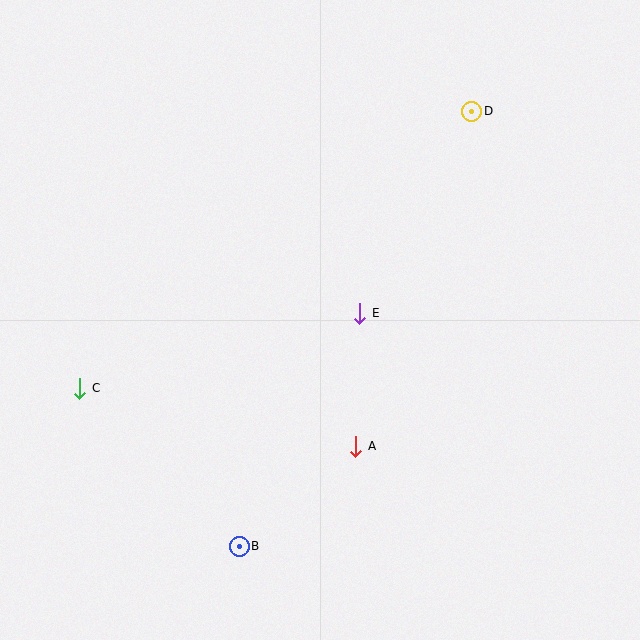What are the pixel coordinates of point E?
Point E is at (360, 313).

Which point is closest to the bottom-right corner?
Point A is closest to the bottom-right corner.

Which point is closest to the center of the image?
Point E at (360, 313) is closest to the center.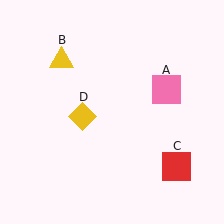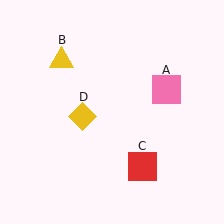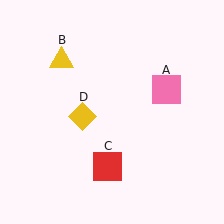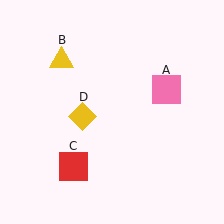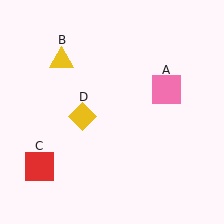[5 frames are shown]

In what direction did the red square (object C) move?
The red square (object C) moved left.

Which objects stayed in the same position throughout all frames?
Pink square (object A) and yellow triangle (object B) and yellow diamond (object D) remained stationary.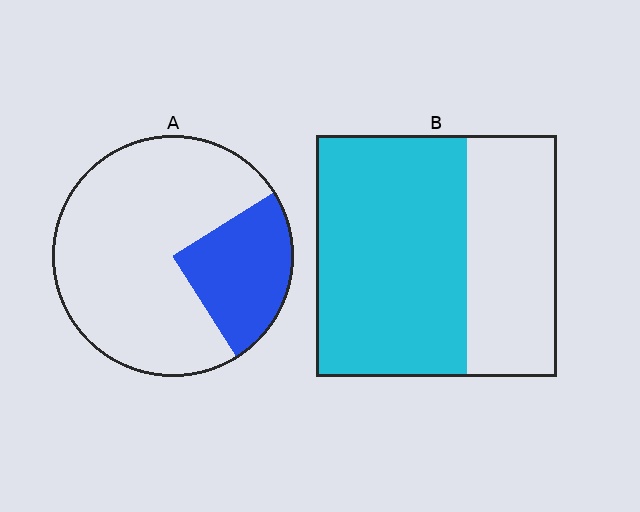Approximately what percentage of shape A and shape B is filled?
A is approximately 25% and B is approximately 65%.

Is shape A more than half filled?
No.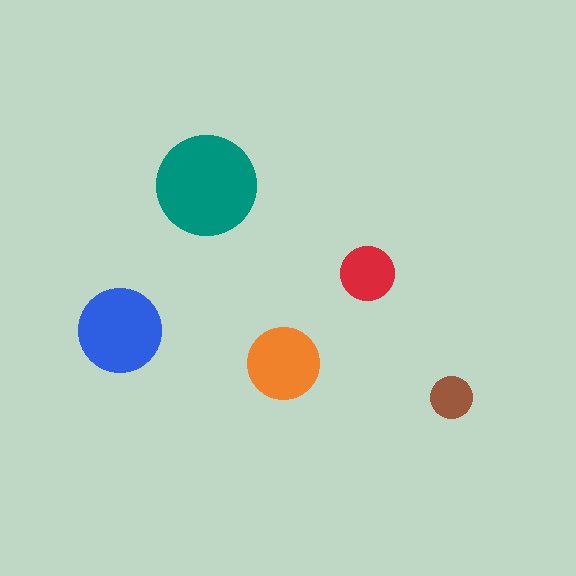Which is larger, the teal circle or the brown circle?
The teal one.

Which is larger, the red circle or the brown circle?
The red one.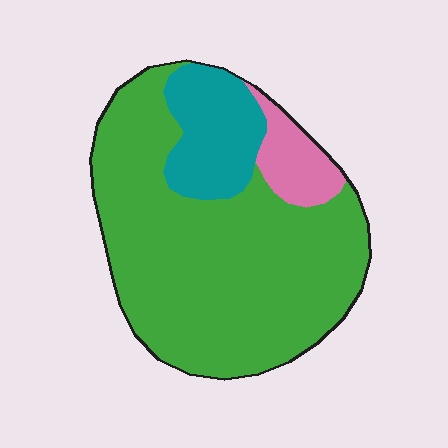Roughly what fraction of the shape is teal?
Teal covers 17% of the shape.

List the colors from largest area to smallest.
From largest to smallest: green, teal, pink.